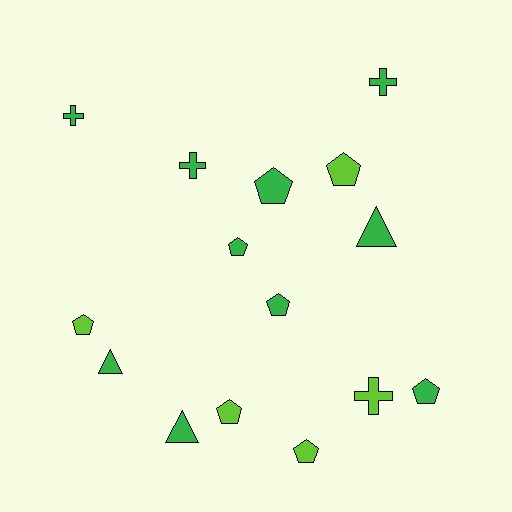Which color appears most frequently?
Green, with 10 objects.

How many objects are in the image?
There are 15 objects.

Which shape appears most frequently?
Pentagon, with 8 objects.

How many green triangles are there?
There are 3 green triangles.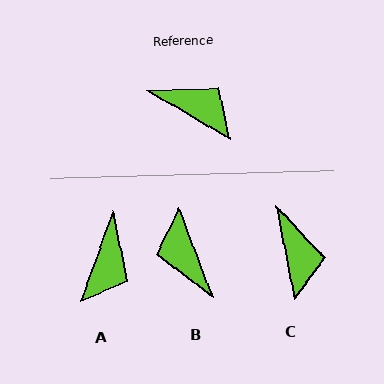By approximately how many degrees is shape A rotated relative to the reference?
Approximately 80 degrees clockwise.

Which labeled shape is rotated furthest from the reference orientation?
B, about 140 degrees away.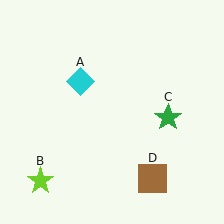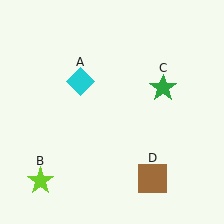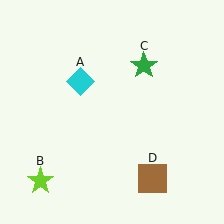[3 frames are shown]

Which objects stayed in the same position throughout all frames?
Cyan diamond (object A) and lime star (object B) and brown square (object D) remained stationary.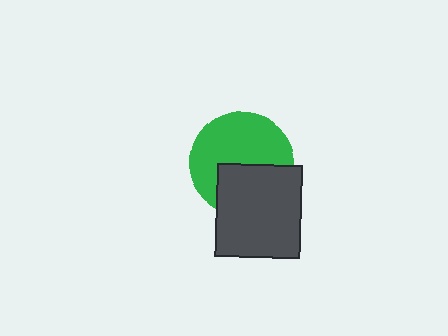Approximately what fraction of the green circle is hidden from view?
Roughly 39% of the green circle is hidden behind the dark gray rectangle.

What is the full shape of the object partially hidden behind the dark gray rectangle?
The partially hidden object is a green circle.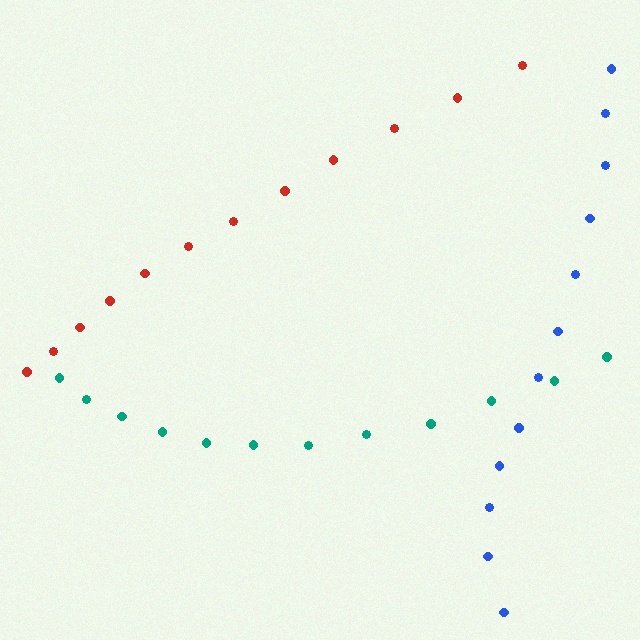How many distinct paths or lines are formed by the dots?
There are 3 distinct paths.